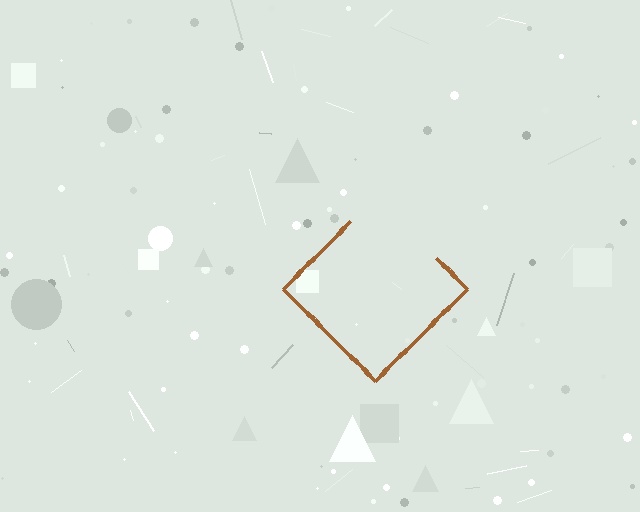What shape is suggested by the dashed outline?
The dashed outline suggests a diamond.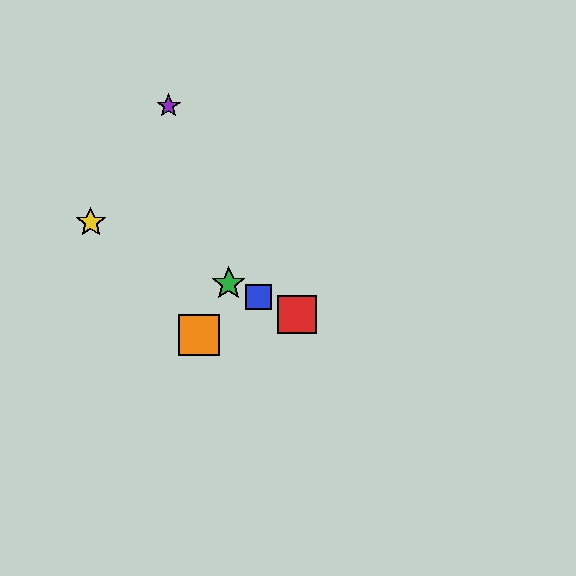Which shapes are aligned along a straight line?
The red square, the blue square, the green star, the yellow star are aligned along a straight line.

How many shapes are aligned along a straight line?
4 shapes (the red square, the blue square, the green star, the yellow star) are aligned along a straight line.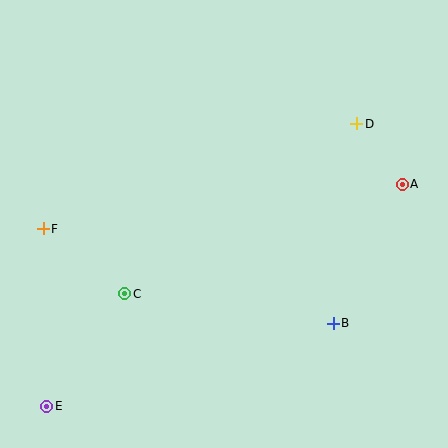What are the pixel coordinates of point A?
Point A is at (402, 184).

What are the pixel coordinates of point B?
Point B is at (333, 323).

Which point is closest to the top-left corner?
Point F is closest to the top-left corner.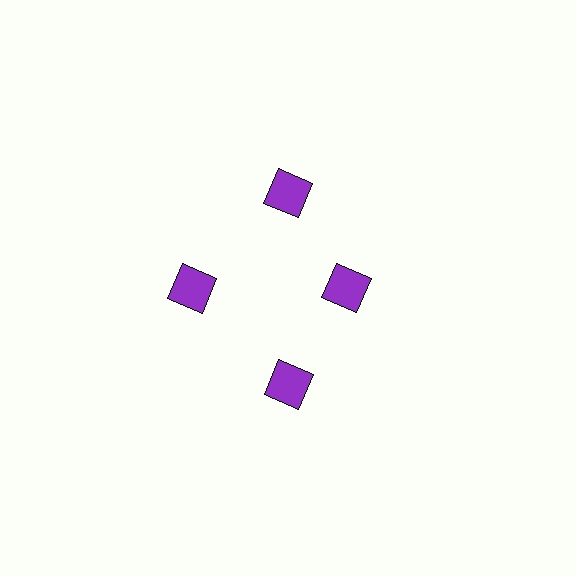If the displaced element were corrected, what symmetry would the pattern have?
It would have 4-fold rotational symmetry — the pattern would map onto itself every 90 degrees.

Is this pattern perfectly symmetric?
No. The 4 purple squares are arranged in a ring, but one element near the 3 o'clock position is pulled inward toward the center, breaking the 4-fold rotational symmetry.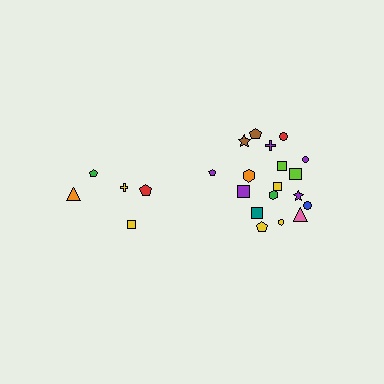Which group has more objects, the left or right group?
The right group.